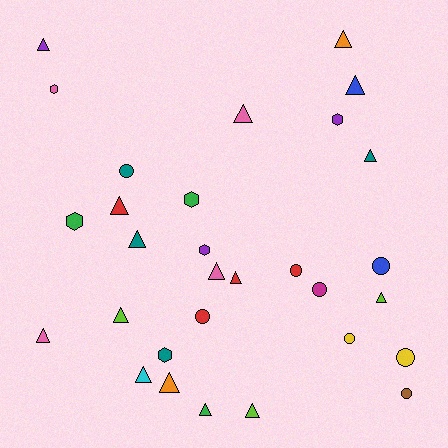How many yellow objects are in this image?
There are 2 yellow objects.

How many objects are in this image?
There are 30 objects.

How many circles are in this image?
There are 8 circles.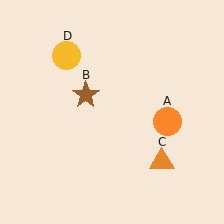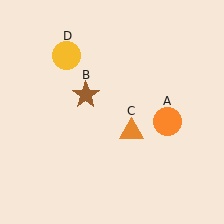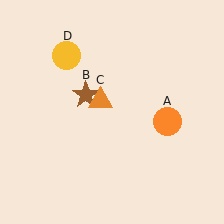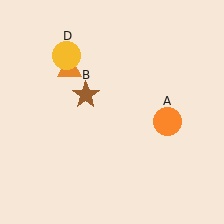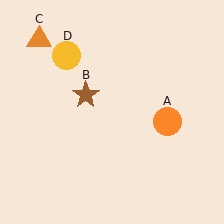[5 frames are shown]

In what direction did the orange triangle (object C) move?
The orange triangle (object C) moved up and to the left.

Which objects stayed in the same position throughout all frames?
Orange circle (object A) and brown star (object B) and yellow circle (object D) remained stationary.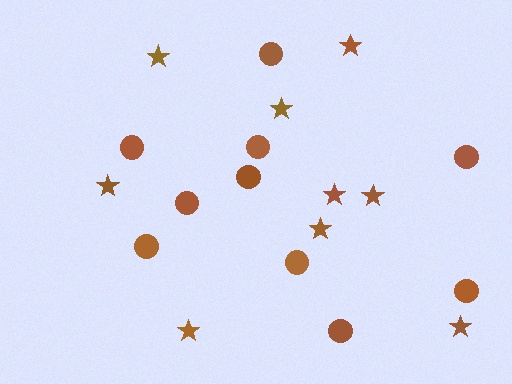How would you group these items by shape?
There are 2 groups: one group of stars (9) and one group of circles (10).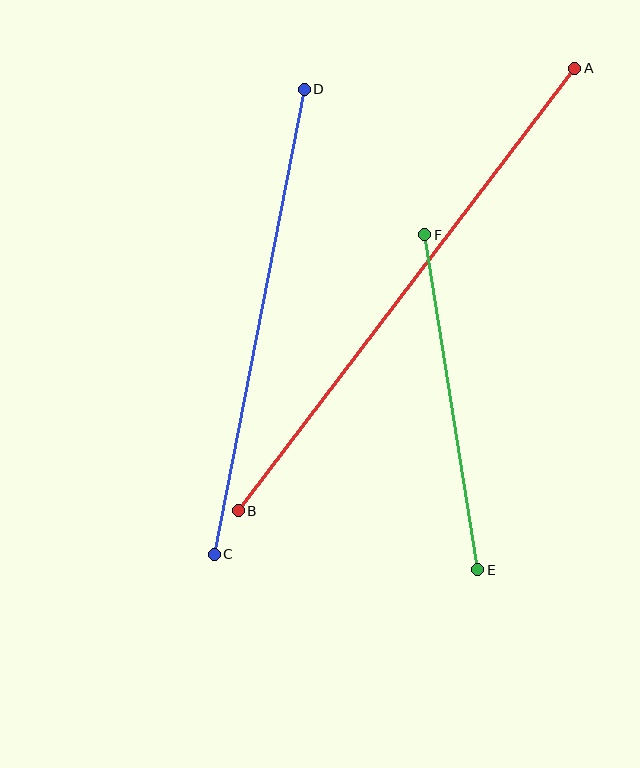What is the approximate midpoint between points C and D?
The midpoint is at approximately (259, 322) pixels.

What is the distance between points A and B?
The distance is approximately 556 pixels.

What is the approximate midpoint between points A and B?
The midpoint is at approximately (406, 289) pixels.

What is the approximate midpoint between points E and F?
The midpoint is at approximately (451, 402) pixels.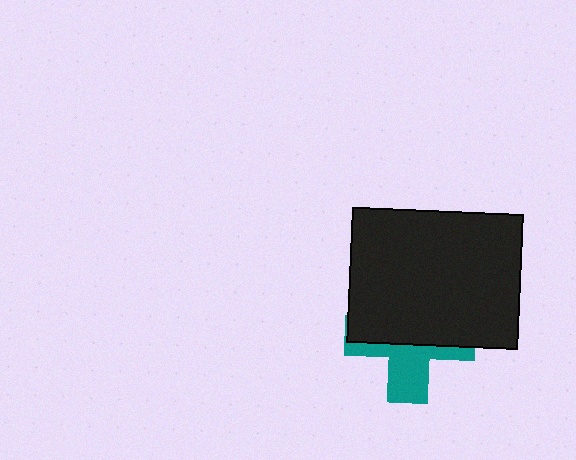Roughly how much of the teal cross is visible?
A small part of it is visible (roughly 41%).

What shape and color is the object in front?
The object in front is a black rectangle.